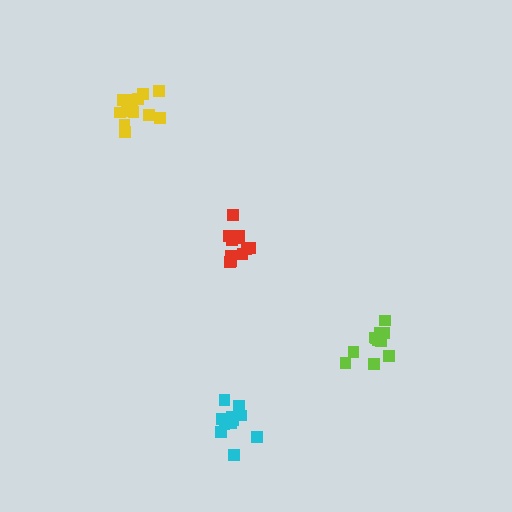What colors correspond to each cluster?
The clusters are colored: yellow, lime, red, cyan.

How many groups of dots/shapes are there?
There are 4 groups.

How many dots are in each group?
Group 1: 15 dots, Group 2: 11 dots, Group 3: 11 dots, Group 4: 12 dots (49 total).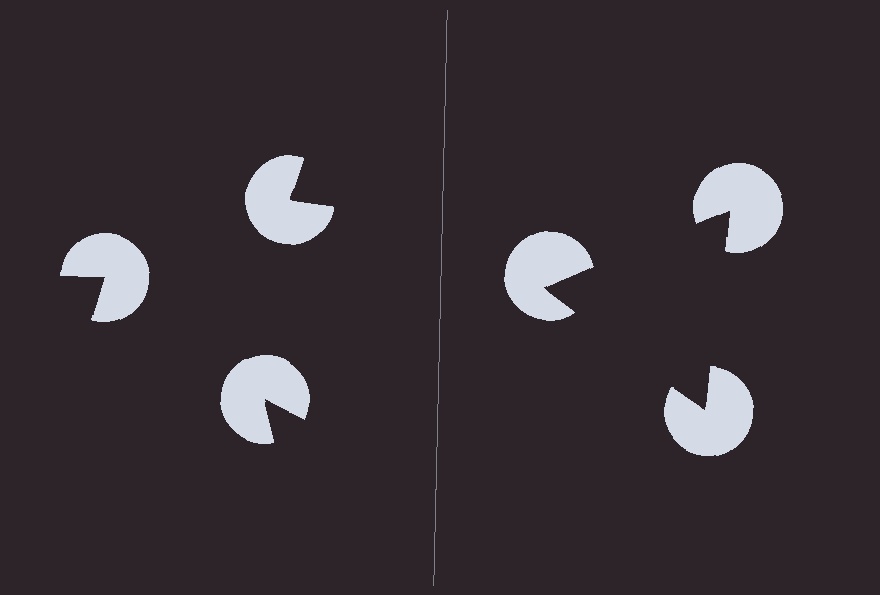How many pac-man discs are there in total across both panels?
6 — 3 on each side.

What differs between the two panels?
The pac-man discs are positioned identically on both sides; only the wedge orientations differ. On the right they align to a triangle; on the left they are misaligned.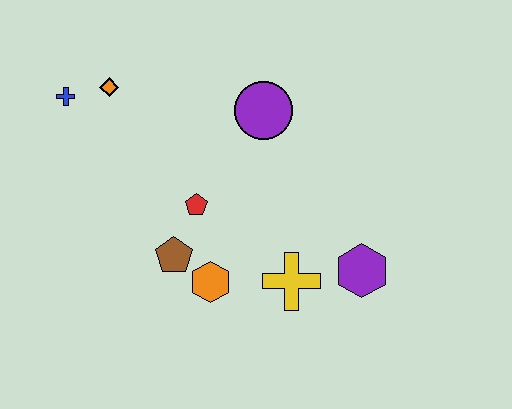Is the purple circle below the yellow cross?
No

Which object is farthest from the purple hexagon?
The blue cross is farthest from the purple hexagon.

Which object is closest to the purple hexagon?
The yellow cross is closest to the purple hexagon.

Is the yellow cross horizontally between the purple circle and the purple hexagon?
Yes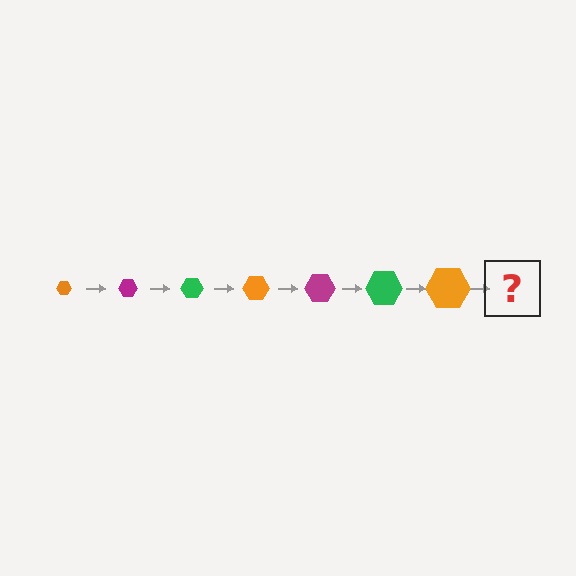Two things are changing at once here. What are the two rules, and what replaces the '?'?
The two rules are that the hexagon grows larger each step and the color cycles through orange, magenta, and green. The '?' should be a magenta hexagon, larger than the previous one.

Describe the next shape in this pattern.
It should be a magenta hexagon, larger than the previous one.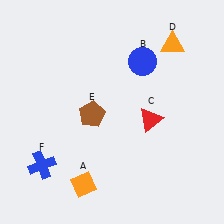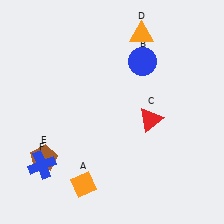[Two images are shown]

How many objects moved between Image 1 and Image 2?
2 objects moved between the two images.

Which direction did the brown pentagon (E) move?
The brown pentagon (E) moved left.